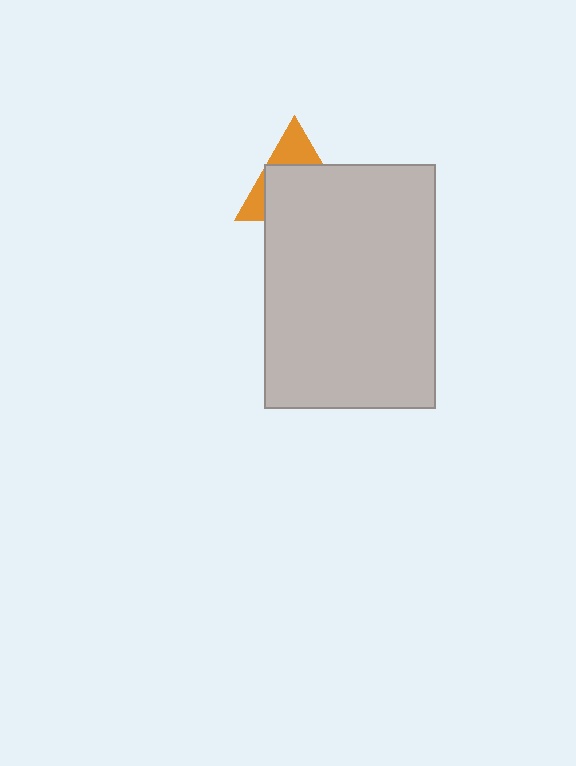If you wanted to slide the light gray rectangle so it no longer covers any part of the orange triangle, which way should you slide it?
Slide it down — that is the most direct way to separate the two shapes.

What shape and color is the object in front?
The object in front is a light gray rectangle.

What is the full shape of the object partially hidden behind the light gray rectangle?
The partially hidden object is an orange triangle.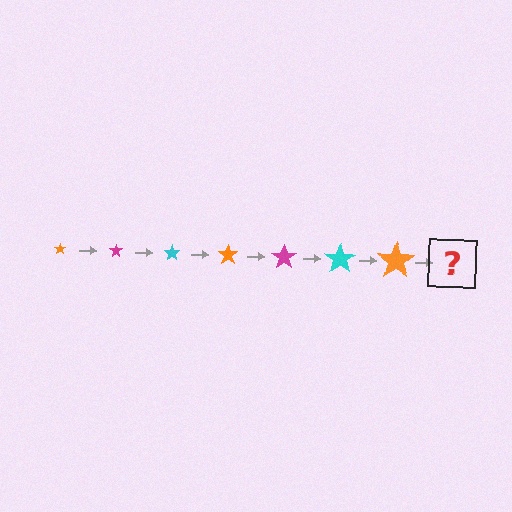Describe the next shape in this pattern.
It should be a magenta star, larger than the previous one.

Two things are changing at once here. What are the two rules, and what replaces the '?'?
The two rules are that the star grows larger each step and the color cycles through orange, magenta, and cyan. The '?' should be a magenta star, larger than the previous one.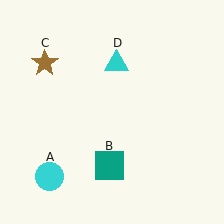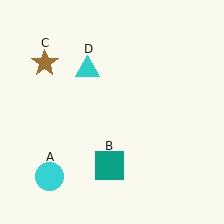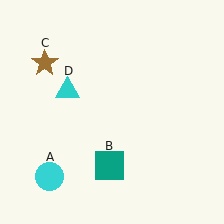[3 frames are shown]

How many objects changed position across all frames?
1 object changed position: cyan triangle (object D).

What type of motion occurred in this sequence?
The cyan triangle (object D) rotated counterclockwise around the center of the scene.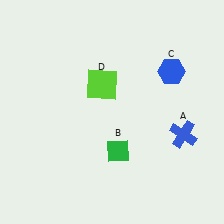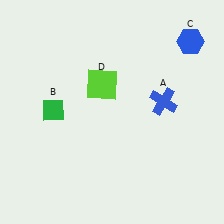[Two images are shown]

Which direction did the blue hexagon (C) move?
The blue hexagon (C) moved up.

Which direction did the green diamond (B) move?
The green diamond (B) moved left.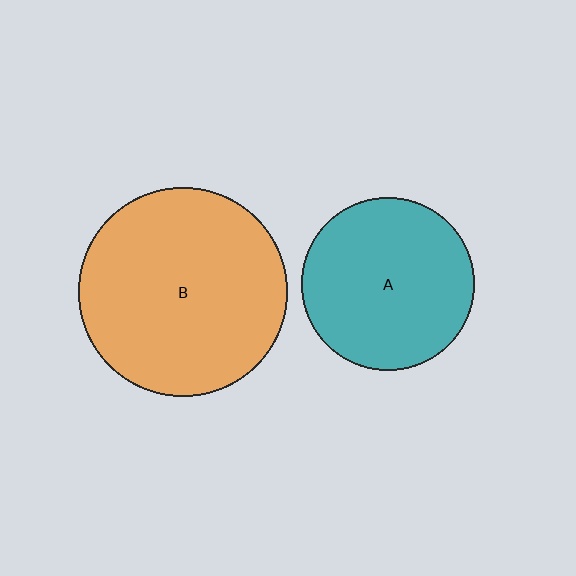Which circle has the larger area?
Circle B (orange).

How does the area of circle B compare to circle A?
Approximately 1.5 times.